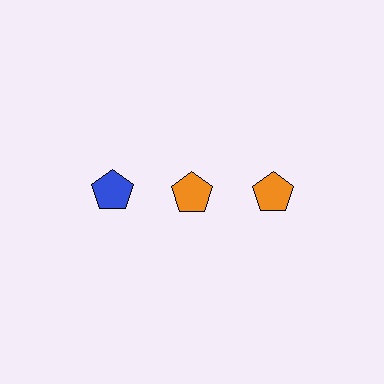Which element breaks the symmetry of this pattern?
The blue pentagon in the top row, leftmost column breaks the symmetry. All other shapes are orange pentagons.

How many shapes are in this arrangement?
There are 3 shapes arranged in a grid pattern.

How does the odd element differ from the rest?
It has a different color: blue instead of orange.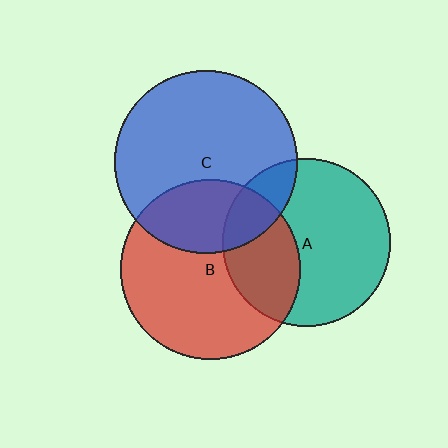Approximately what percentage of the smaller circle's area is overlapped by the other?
Approximately 30%.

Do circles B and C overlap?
Yes.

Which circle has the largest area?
Circle C (blue).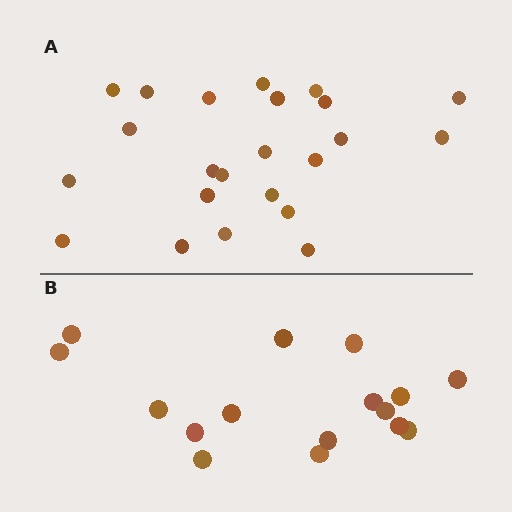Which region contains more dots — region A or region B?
Region A (the top region) has more dots.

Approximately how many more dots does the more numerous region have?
Region A has roughly 8 or so more dots than region B.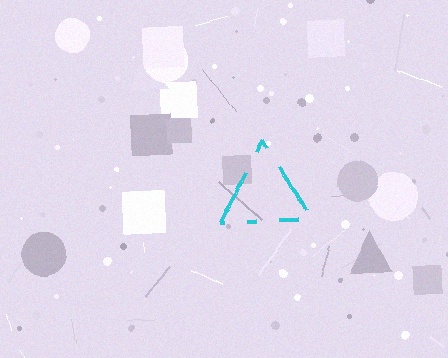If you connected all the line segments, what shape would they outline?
They would outline a triangle.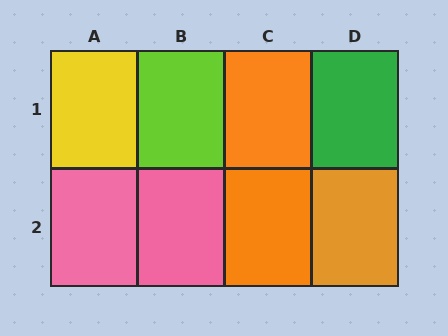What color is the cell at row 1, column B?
Lime.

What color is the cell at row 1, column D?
Green.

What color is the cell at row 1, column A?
Yellow.